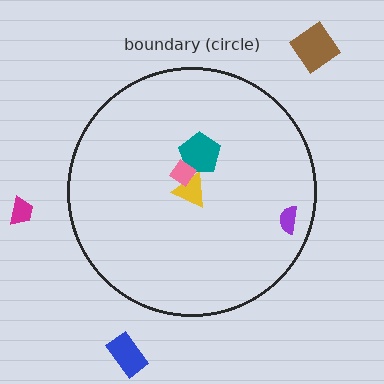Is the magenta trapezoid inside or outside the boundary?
Outside.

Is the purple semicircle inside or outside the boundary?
Inside.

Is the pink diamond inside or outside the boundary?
Inside.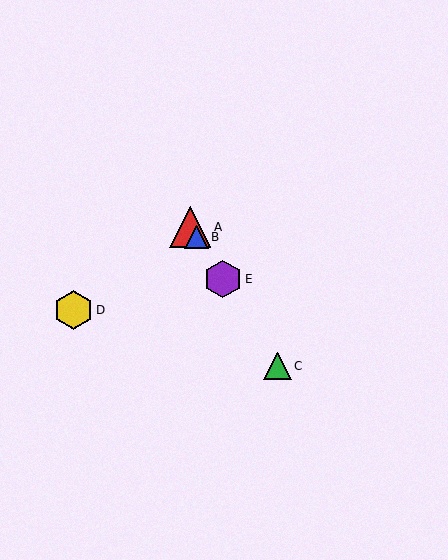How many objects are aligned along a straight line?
4 objects (A, B, C, E) are aligned along a straight line.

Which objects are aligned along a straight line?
Objects A, B, C, E are aligned along a straight line.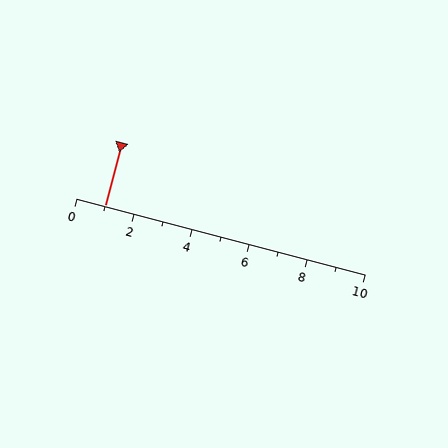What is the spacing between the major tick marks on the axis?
The major ticks are spaced 2 apart.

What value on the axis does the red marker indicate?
The marker indicates approximately 1.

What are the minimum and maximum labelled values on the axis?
The axis runs from 0 to 10.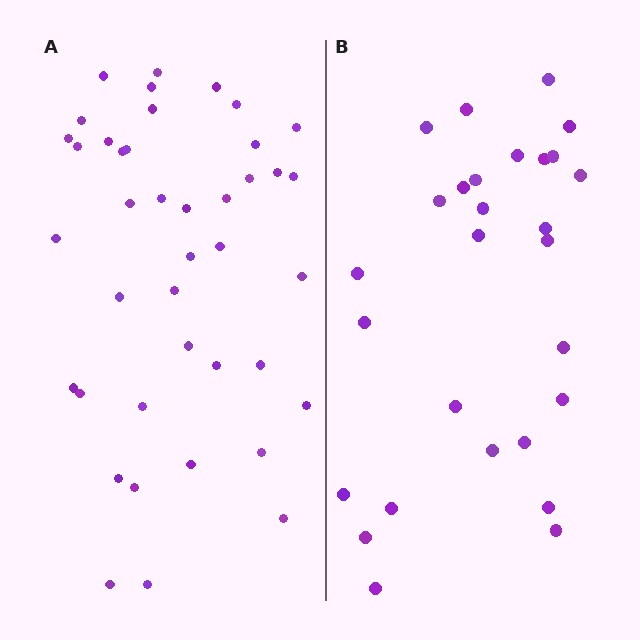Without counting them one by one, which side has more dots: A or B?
Region A (the left region) has more dots.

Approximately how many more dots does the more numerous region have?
Region A has approximately 15 more dots than region B.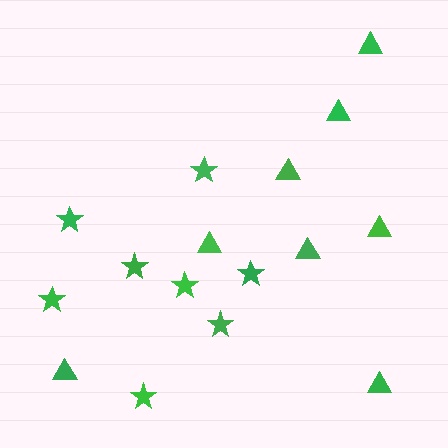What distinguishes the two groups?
There are 2 groups: one group of triangles (8) and one group of stars (8).